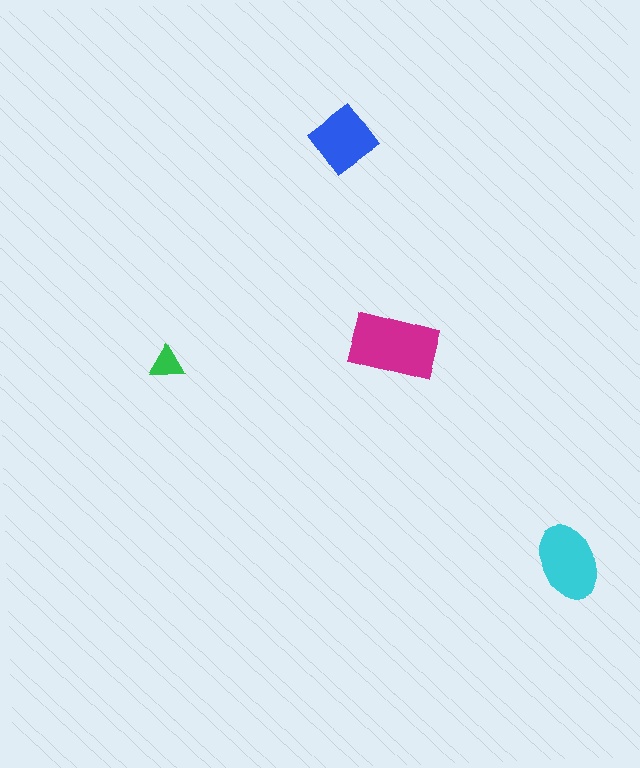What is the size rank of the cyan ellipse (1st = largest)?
2nd.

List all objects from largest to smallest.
The magenta rectangle, the cyan ellipse, the blue diamond, the green triangle.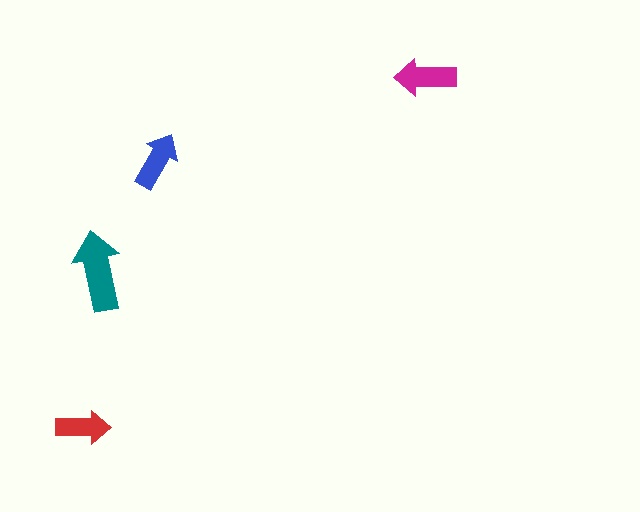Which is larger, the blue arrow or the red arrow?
The blue one.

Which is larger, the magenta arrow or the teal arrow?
The teal one.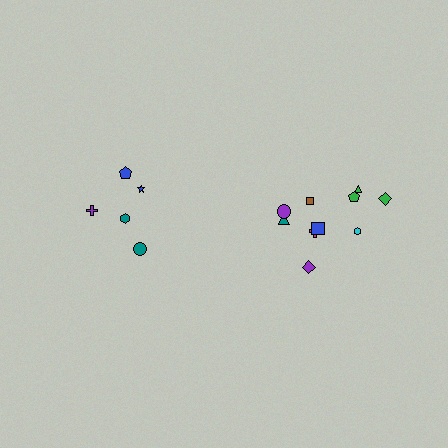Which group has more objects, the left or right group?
The right group.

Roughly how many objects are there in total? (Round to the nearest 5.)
Roughly 15 objects in total.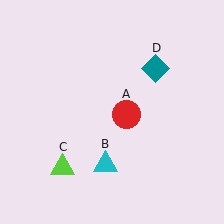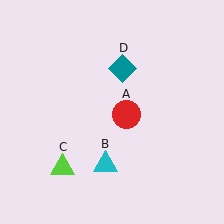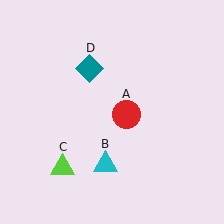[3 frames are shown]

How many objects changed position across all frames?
1 object changed position: teal diamond (object D).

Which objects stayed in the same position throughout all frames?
Red circle (object A) and cyan triangle (object B) and lime triangle (object C) remained stationary.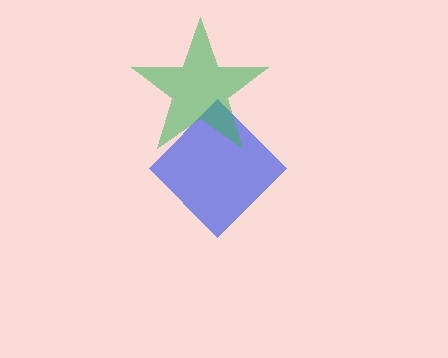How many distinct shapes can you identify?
There are 2 distinct shapes: a blue diamond, a green star.